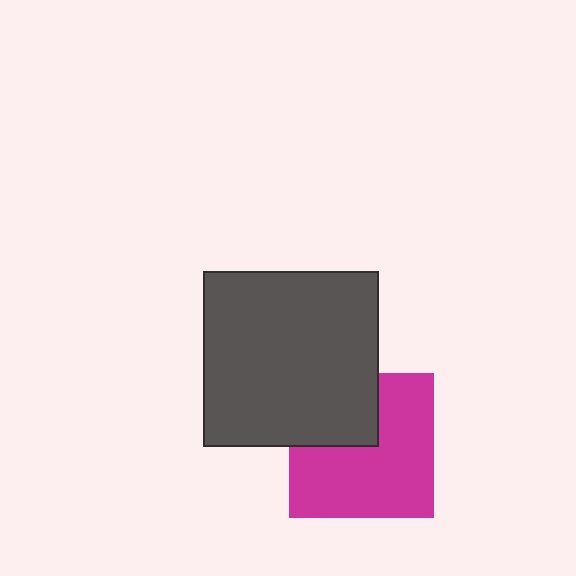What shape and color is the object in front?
The object in front is a dark gray square.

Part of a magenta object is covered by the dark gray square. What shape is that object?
It is a square.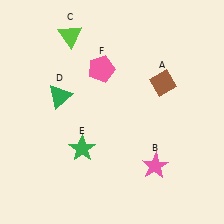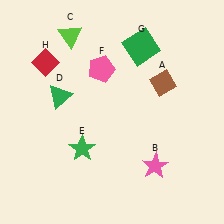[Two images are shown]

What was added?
A green square (G), a red diamond (H) were added in Image 2.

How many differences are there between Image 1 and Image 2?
There are 2 differences between the two images.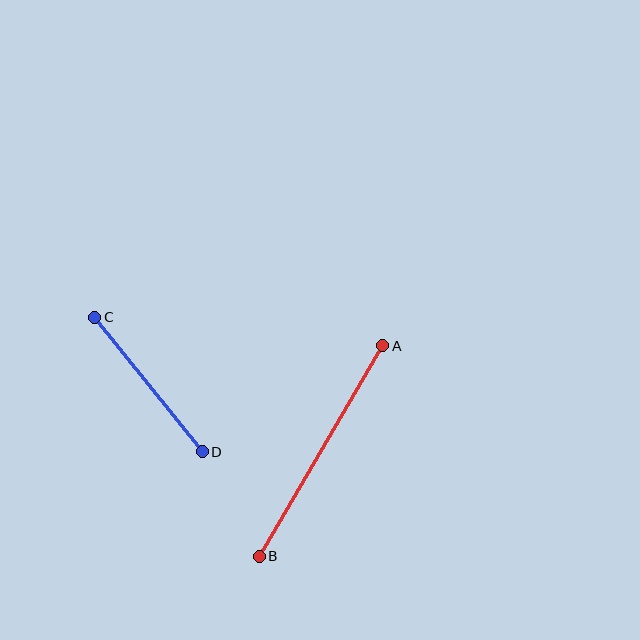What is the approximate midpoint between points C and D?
The midpoint is at approximately (149, 384) pixels.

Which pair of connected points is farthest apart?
Points A and B are farthest apart.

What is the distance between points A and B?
The distance is approximately 244 pixels.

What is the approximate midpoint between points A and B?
The midpoint is at approximately (321, 451) pixels.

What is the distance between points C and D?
The distance is approximately 173 pixels.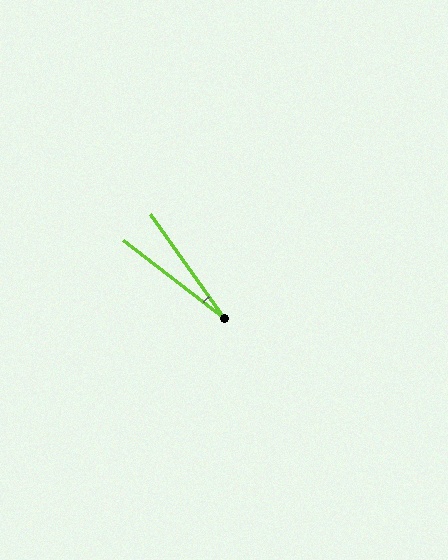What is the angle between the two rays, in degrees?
Approximately 17 degrees.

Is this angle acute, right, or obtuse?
It is acute.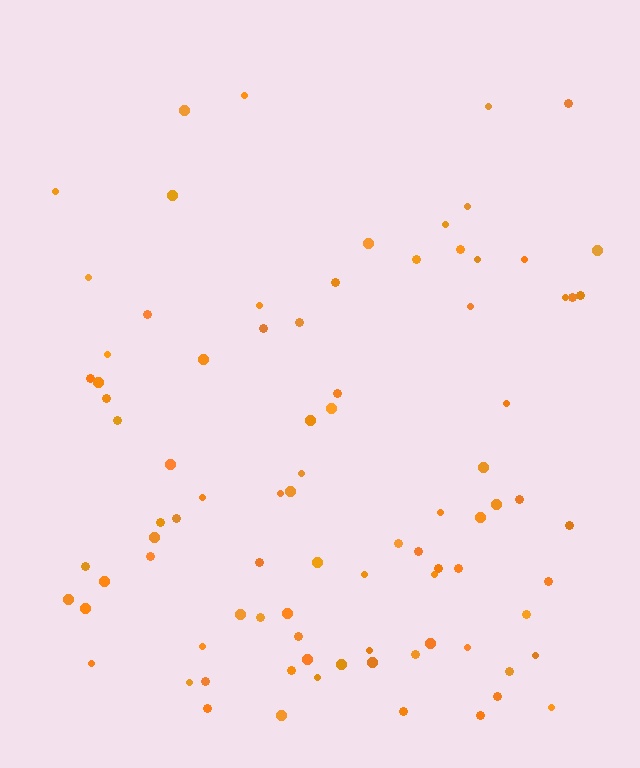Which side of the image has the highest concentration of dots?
The bottom.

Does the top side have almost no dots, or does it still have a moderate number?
Still a moderate number, just noticeably fewer than the bottom.